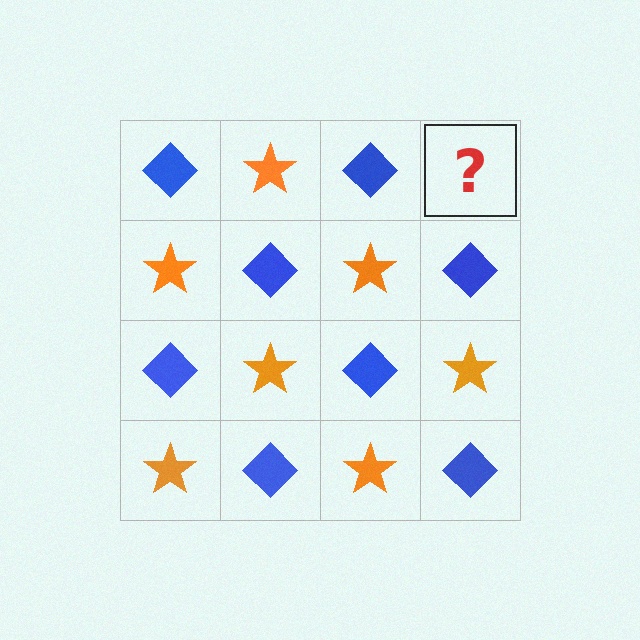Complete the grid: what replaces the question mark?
The question mark should be replaced with an orange star.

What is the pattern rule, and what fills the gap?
The rule is that it alternates blue diamond and orange star in a checkerboard pattern. The gap should be filled with an orange star.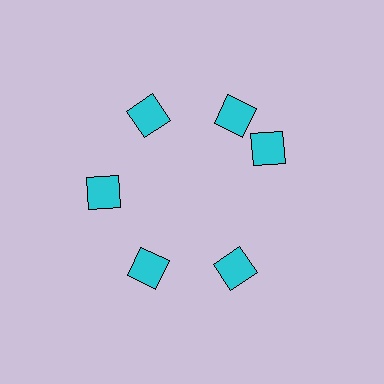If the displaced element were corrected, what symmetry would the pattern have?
It would have 6-fold rotational symmetry — the pattern would map onto itself every 60 degrees.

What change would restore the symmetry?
The symmetry would be restored by rotating it back into even spacing with its neighbors so that all 6 diamonds sit at equal angles and equal distance from the center.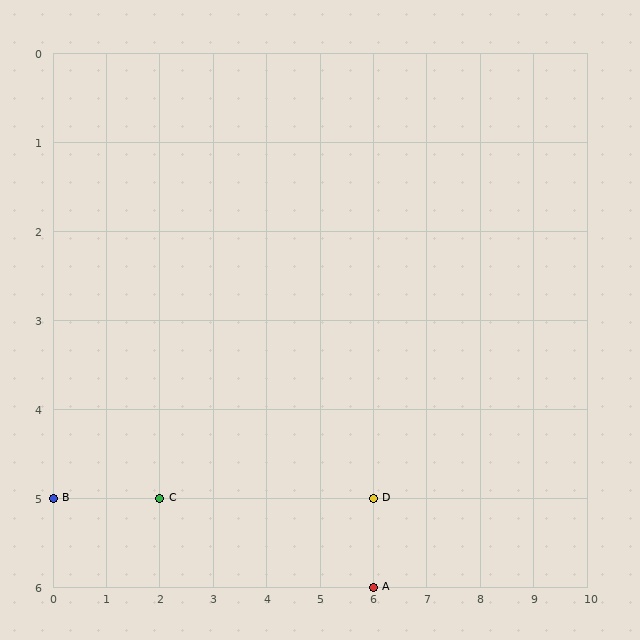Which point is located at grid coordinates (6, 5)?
Point D is at (6, 5).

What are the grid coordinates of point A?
Point A is at grid coordinates (6, 6).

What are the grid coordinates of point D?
Point D is at grid coordinates (6, 5).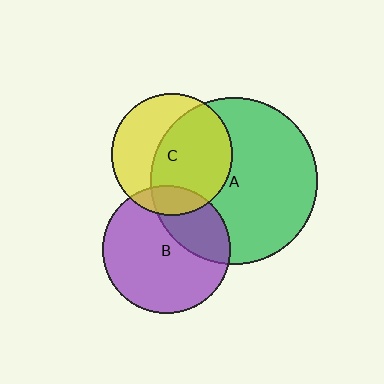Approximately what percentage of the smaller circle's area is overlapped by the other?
Approximately 15%.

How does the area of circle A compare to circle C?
Approximately 1.9 times.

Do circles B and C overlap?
Yes.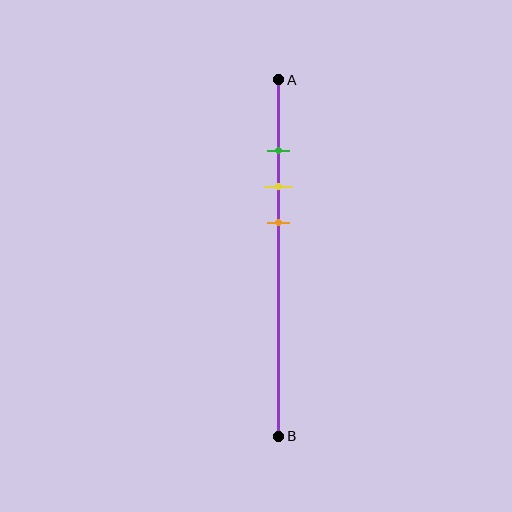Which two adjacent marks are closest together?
The green and yellow marks are the closest adjacent pair.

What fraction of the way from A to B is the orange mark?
The orange mark is approximately 40% (0.4) of the way from A to B.